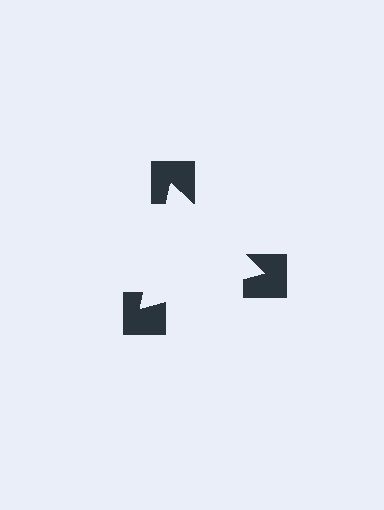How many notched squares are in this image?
There are 3 — one at each vertex of the illusory triangle.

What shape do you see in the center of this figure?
An illusory triangle — its edges are inferred from the aligned wedge cuts in the notched squares, not physically drawn.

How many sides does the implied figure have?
3 sides.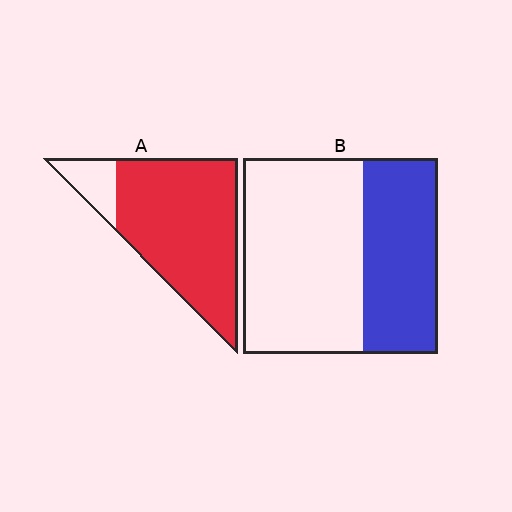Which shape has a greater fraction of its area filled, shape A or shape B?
Shape A.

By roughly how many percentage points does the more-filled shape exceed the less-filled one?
By roughly 45 percentage points (A over B).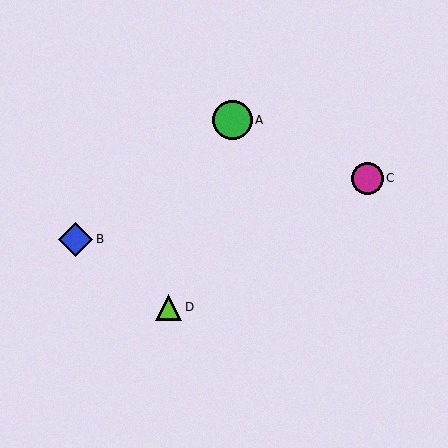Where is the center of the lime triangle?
The center of the lime triangle is at (169, 308).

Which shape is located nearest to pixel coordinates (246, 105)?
The green circle (labeled A) at (232, 120) is nearest to that location.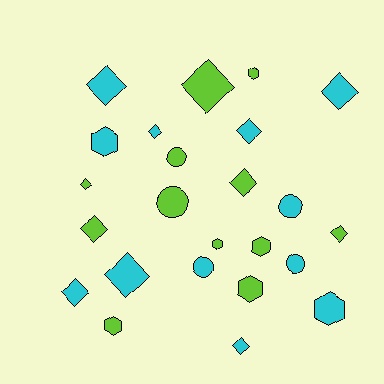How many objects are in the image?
There are 24 objects.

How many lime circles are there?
There are 2 lime circles.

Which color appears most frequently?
Cyan, with 12 objects.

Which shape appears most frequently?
Diamond, with 12 objects.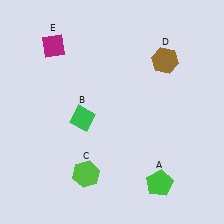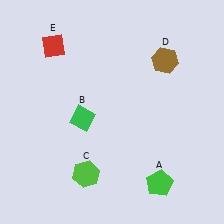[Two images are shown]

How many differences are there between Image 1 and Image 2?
There is 1 difference between the two images.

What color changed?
The diamond (E) changed from magenta in Image 1 to red in Image 2.